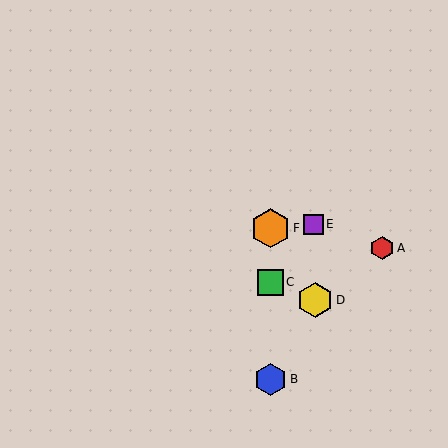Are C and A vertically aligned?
No, C is at x≈270 and A is at x≈382.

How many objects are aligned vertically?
3 objects (B, C, F) are aligned vertically.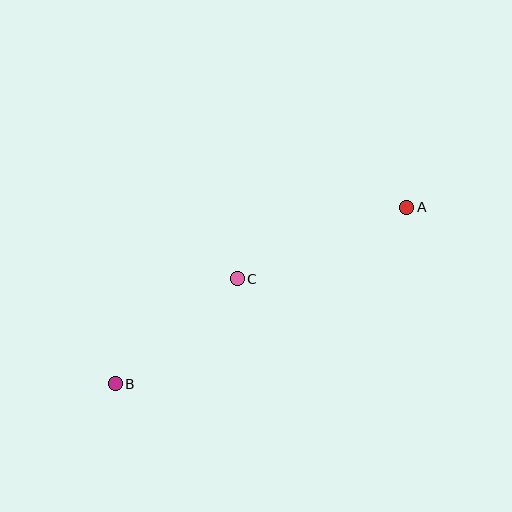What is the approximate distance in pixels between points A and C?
The distance between A and C is approximately 184 pixels.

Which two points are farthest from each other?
Points A and B are farthest from each other.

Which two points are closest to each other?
Points B and C are closest to each other.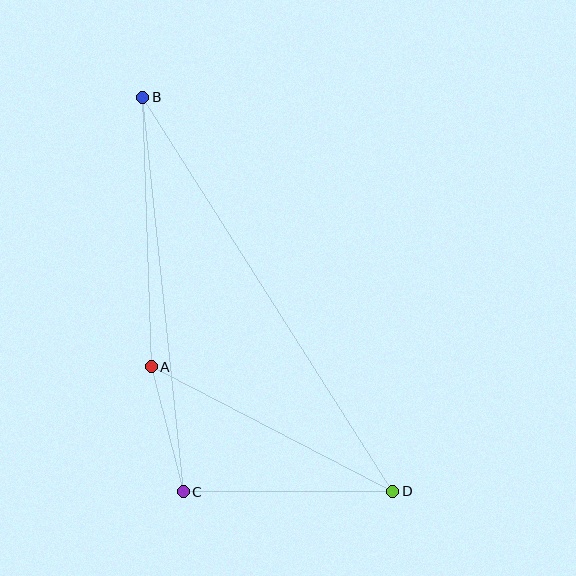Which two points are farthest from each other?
Points B and D are farthest from each other.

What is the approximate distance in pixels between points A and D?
The distance between A and D is approximately 272 pixels.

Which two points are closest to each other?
Points A and C are closest to each other.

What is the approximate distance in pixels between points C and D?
The distance between C and D is approximately 209 pixels.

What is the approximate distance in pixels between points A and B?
The distance between A and B is approximately 270 pixels.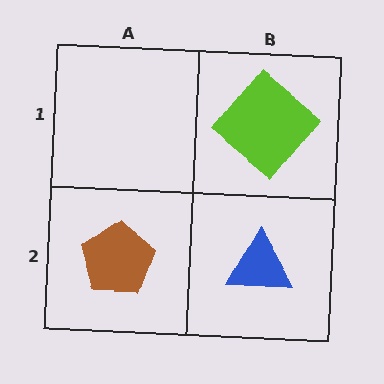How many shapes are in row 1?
1 shape.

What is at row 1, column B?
A lime diamond.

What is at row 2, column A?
A brown pentagon.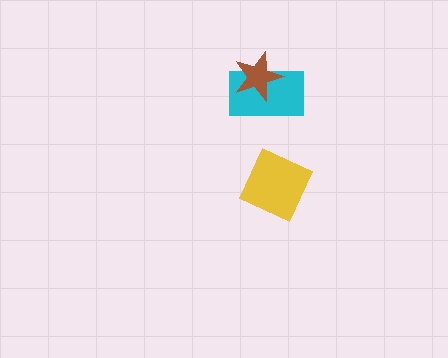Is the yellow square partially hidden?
No, no other shape covers it.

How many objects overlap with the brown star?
1 object overlaps with the brown star.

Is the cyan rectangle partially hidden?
Yes, it is partially covered by another shape.